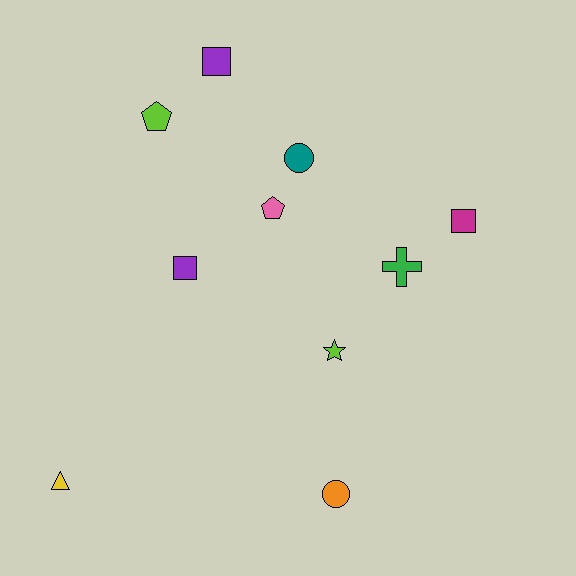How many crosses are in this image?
There is 1 cross.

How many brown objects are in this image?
There are no brown objects.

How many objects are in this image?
There are 10 objects.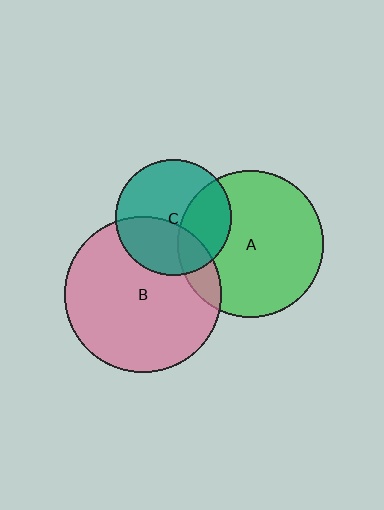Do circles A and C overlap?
Yes.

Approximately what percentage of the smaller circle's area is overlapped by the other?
Approximately 35%.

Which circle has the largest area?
Circle B (pink).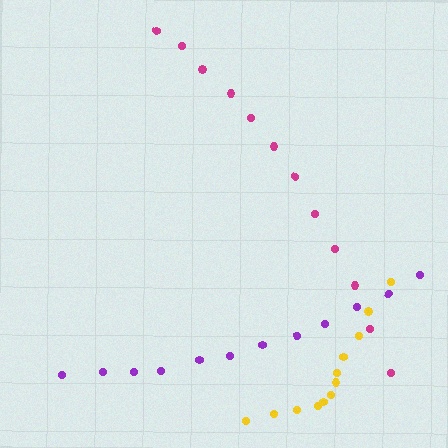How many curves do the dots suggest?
There are 3 distinct paths.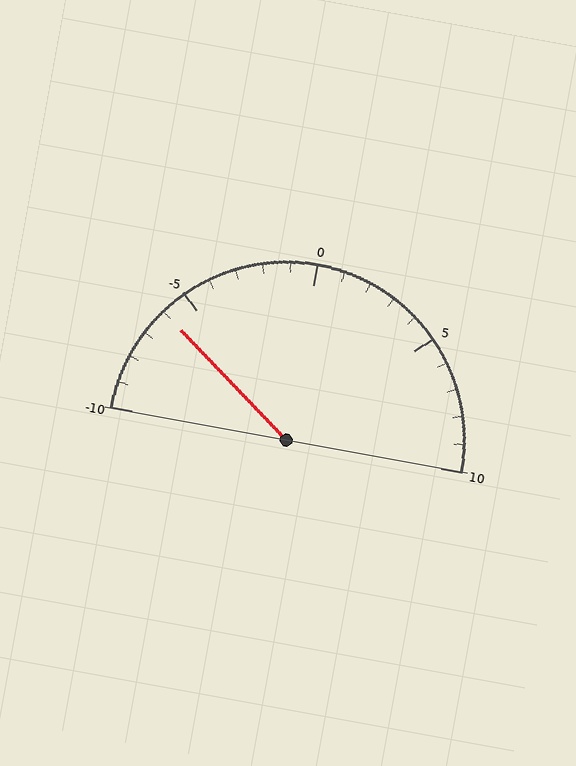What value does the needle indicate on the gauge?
The needle indicates approximately -6.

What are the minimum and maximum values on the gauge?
The gauge ranges from -10 to 10.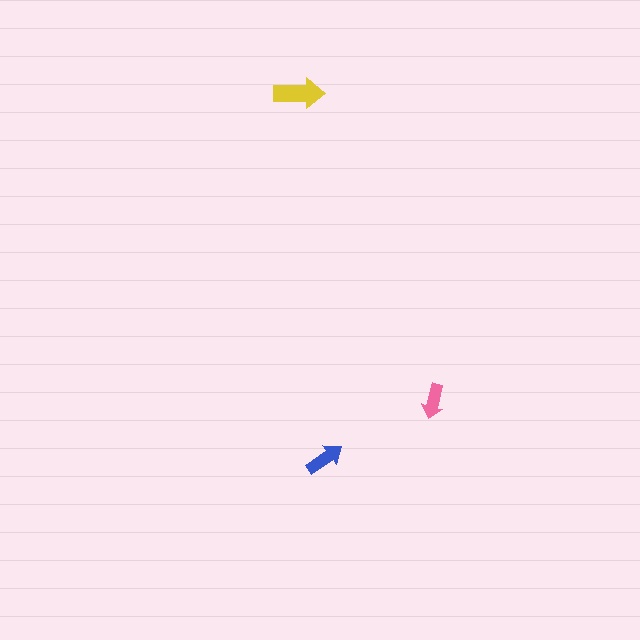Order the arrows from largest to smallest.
the yellow one, the blue one, the pink one.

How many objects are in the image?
There are 3 objects in the image.